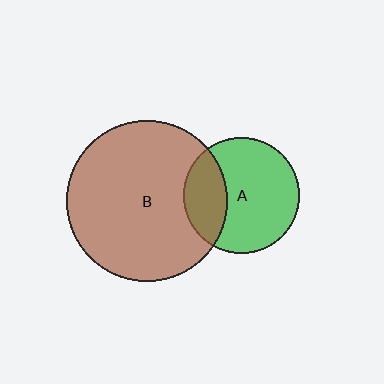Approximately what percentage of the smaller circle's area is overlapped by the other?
Approximately 30%.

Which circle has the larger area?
Circle B (brown).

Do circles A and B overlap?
Yes.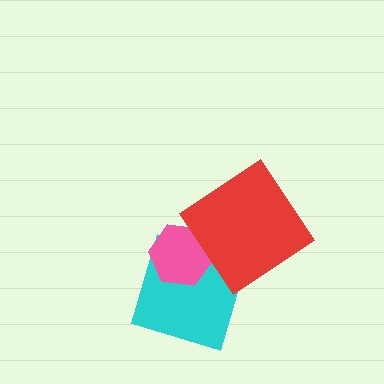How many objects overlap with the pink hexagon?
2 objects overlap with the pink hexagon.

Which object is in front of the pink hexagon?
The red diamond is in front of the pink hexagon.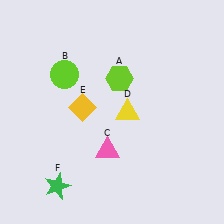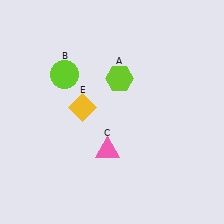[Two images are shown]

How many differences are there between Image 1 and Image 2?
There are 2 differences between the two images.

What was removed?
The green star (F), the yellow triangle (D) were removed in Image 2.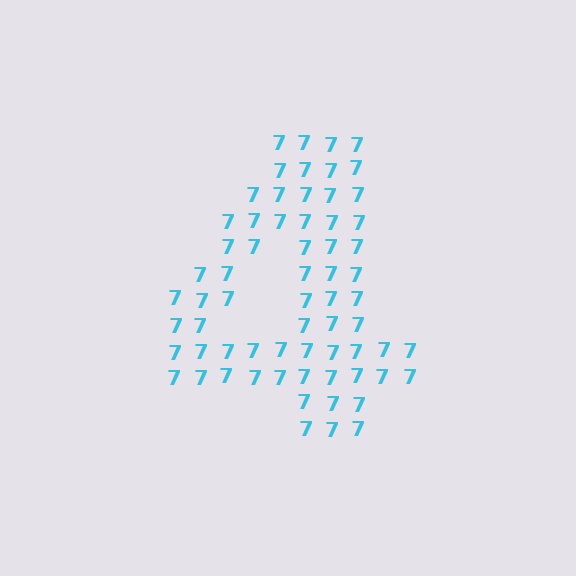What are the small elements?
The small elements are digit 7's.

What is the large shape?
The large shape is the digit 4.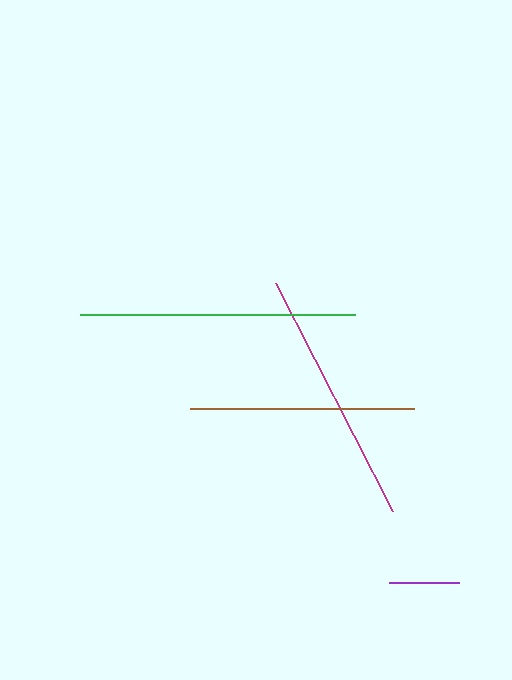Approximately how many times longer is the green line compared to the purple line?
The green line is approximately 3.9 times the length of the purple line.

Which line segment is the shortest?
The purple line is the shortest at approximately 70 pixels.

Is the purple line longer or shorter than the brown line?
The brown line is longer than the purple line.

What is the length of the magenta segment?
The magenta segment is approximately 255 pixels long.